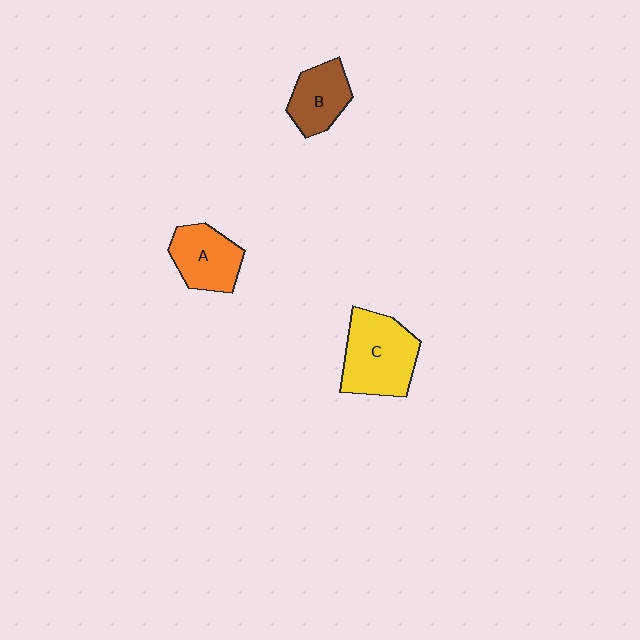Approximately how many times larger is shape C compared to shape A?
Approximately 1.4 times.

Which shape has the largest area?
Shape C (yellow).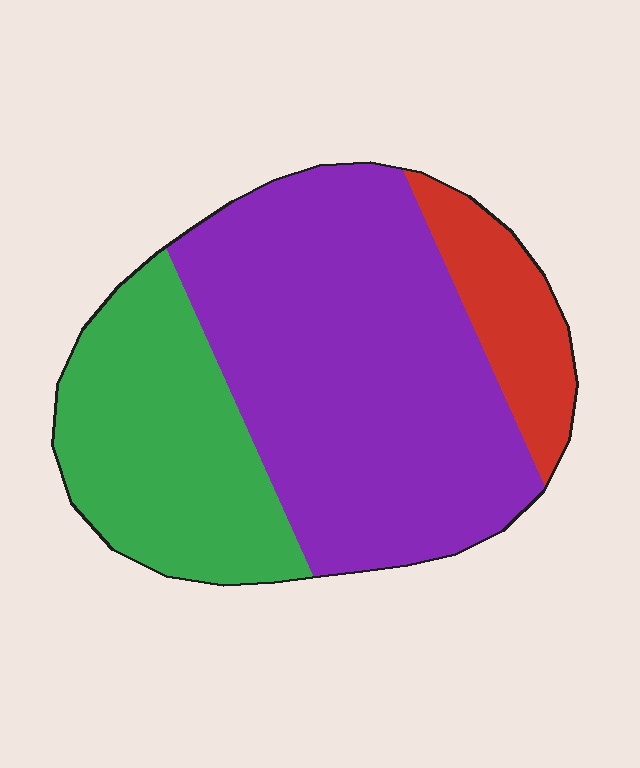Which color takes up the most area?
Purple, at roughly 55%.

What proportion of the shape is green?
Green takes up about one third (1/3) of the shape.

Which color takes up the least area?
Red, at roughly 15%.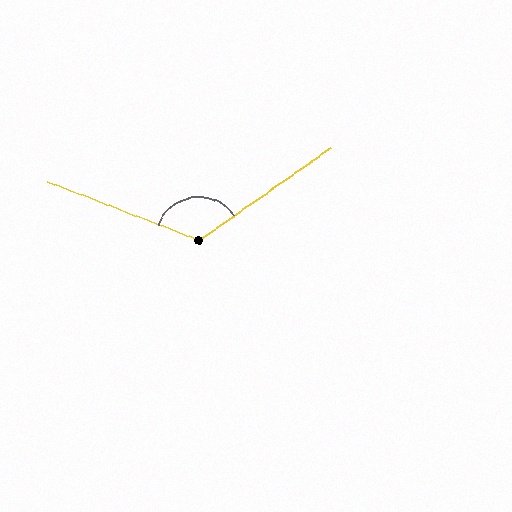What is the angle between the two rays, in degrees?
Approximately 124 degrees.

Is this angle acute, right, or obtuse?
It is obtuse.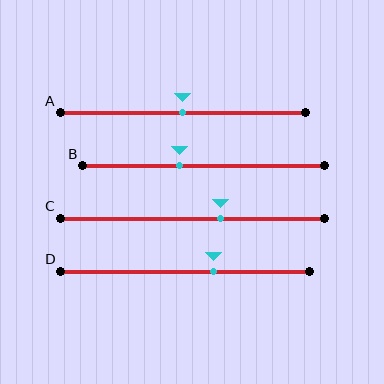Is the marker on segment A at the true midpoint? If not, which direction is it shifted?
Yes, the marker on segment A is at the true midpoint.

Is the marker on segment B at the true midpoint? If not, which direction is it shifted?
No, the marker on segment B is shifted to the left by about 10% of the segment length.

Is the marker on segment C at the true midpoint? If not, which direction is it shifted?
No, the marker on segment C is shifted to the right by about 11% of the segment length.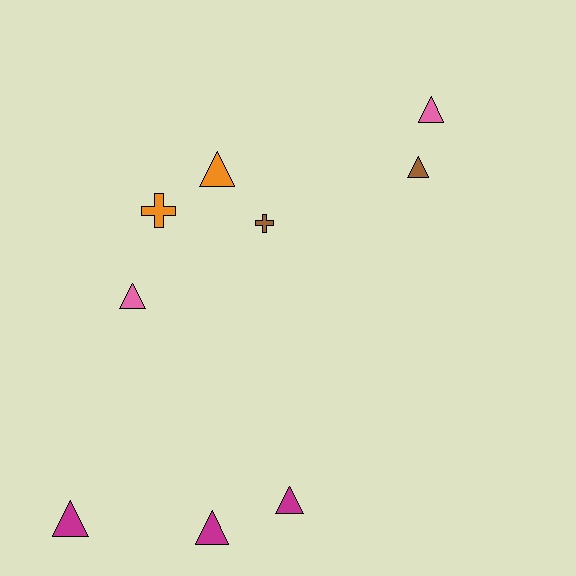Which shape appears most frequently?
Triangle, with 7 objects.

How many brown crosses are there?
There is 1 brown cross.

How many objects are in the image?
There are 9 objects.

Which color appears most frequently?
Magenta, with 3 objects.